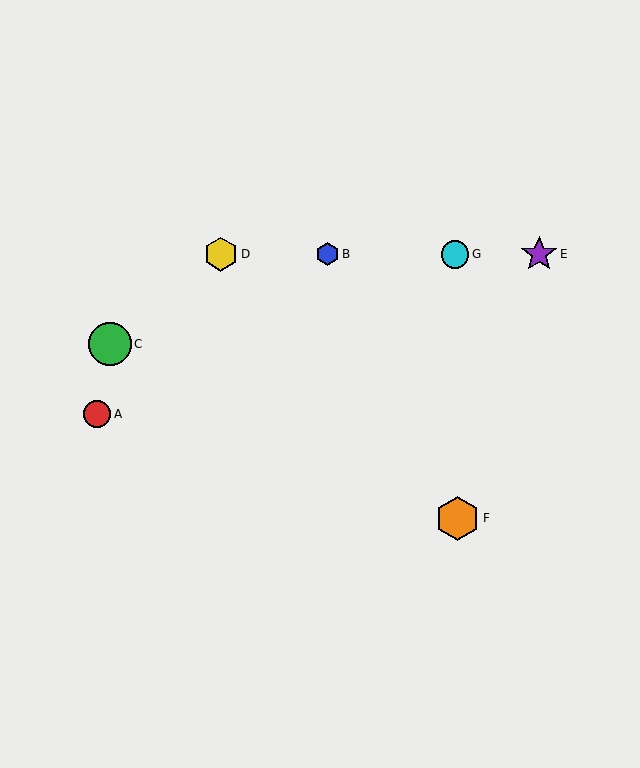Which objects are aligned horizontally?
Objects B, D, E, G are aligned horizontally.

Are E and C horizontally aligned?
No, E is at y≈255 and C is at y≈344.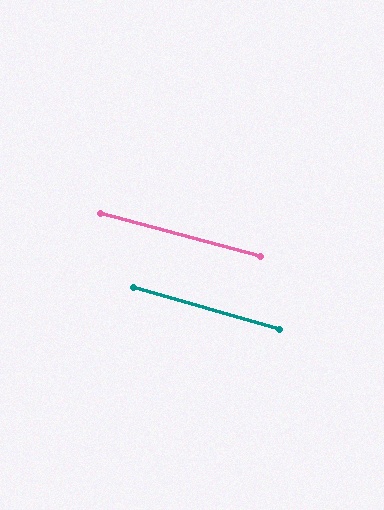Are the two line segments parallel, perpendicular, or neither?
Parallel — their directions differ by only 1.3°.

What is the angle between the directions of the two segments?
Approximately 1 degree.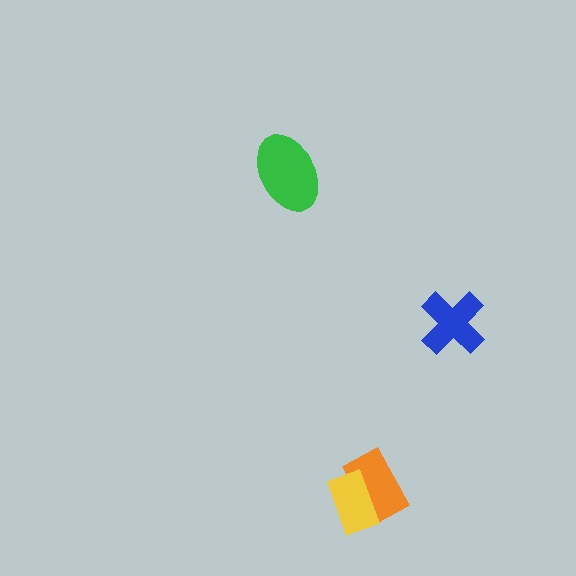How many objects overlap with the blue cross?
0 objects overlap with the blue cross.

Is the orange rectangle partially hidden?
Yes, it is partially covered by another shape.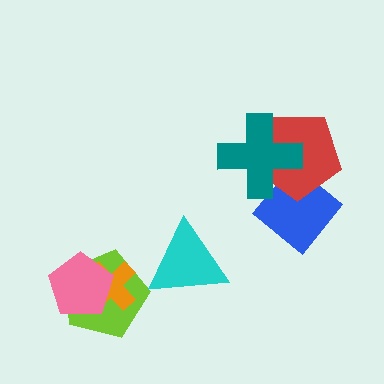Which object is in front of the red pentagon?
The teal cross is in front of the red pentagon.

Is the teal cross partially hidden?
No, no other shape covers it.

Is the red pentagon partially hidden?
Yes, it is partially covered by another shape.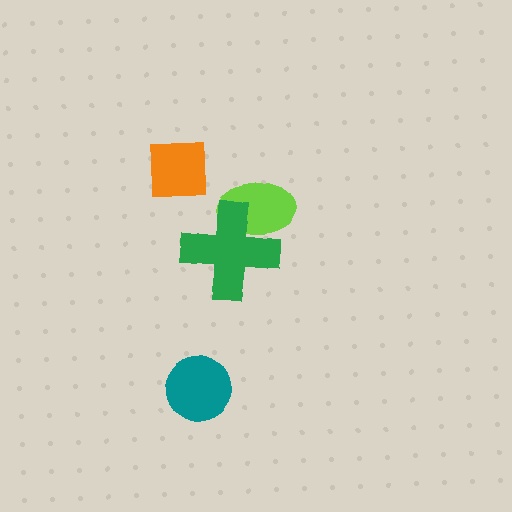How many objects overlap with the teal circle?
0 objects overlap with the teal circle.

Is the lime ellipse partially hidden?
Yes, it is partially covered by another shape.